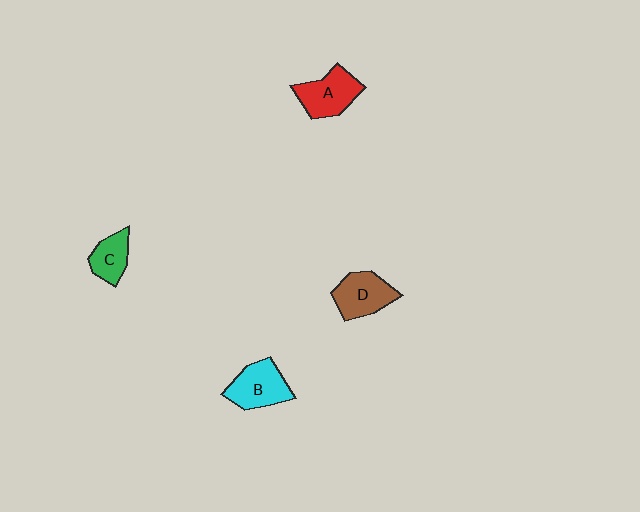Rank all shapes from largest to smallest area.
From largest to smallest: B (cyan), A (red), D (brown), C (green).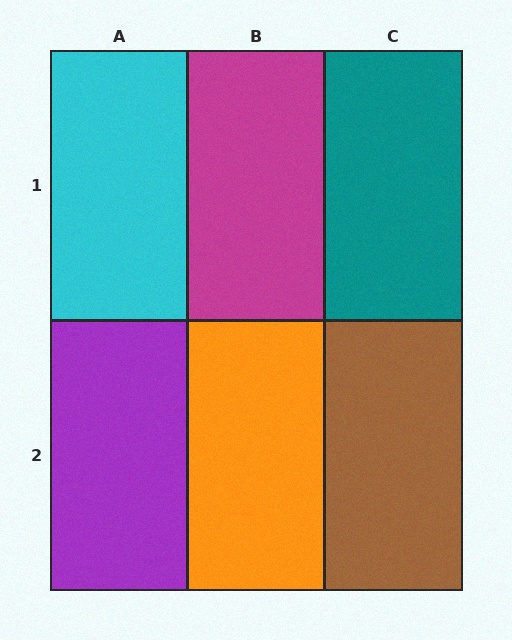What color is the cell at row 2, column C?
Brown.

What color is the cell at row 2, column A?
Purple.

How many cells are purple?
1 cell is purple.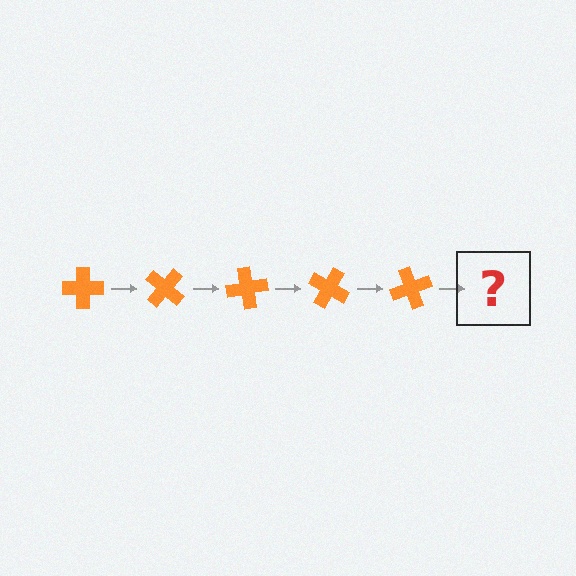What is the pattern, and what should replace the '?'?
The pattern is that the cross rotates 40 degrees each step. The '?' should be an orange cross rotated 200 degrees.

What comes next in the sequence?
The next element should be an orange cross rotated 200 degrees.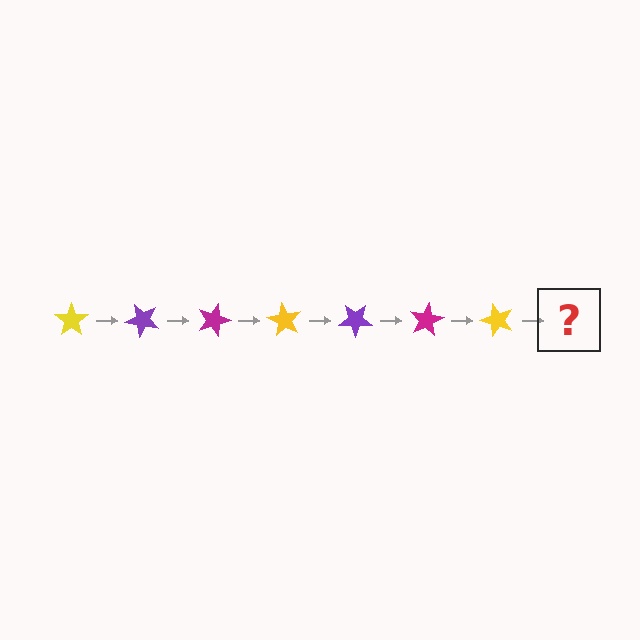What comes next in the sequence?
The next element should be a purple star, rotated 315 degrees from the start.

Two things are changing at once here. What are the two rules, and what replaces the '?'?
The two rules are that it rotates 45 degrees each step and the color cycles through yellow, purple, and magenta. The '?' should be a purple star, rotated 315 degrees from the start.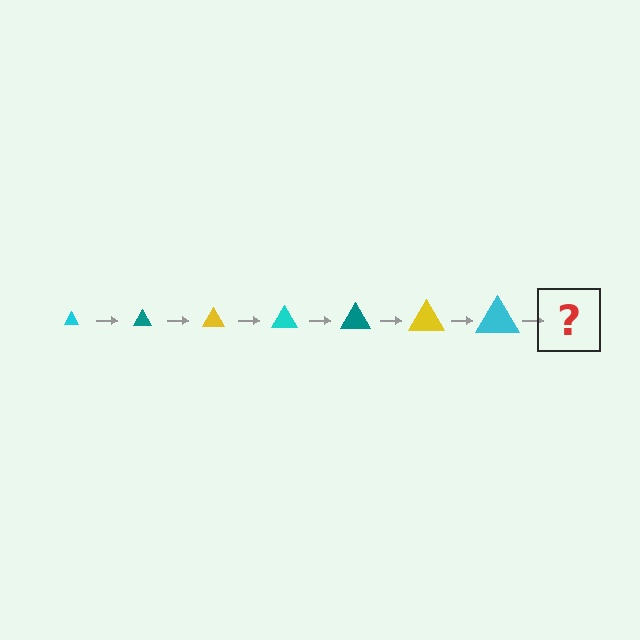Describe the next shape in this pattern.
It should be a teal triangle, larger than the previous one.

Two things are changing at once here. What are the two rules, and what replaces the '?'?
The two rules are that the triangle grows larger each step and the color cycles through cyan, teal, and yellow. The '?' should be a teal triangle, larger than the previous one.